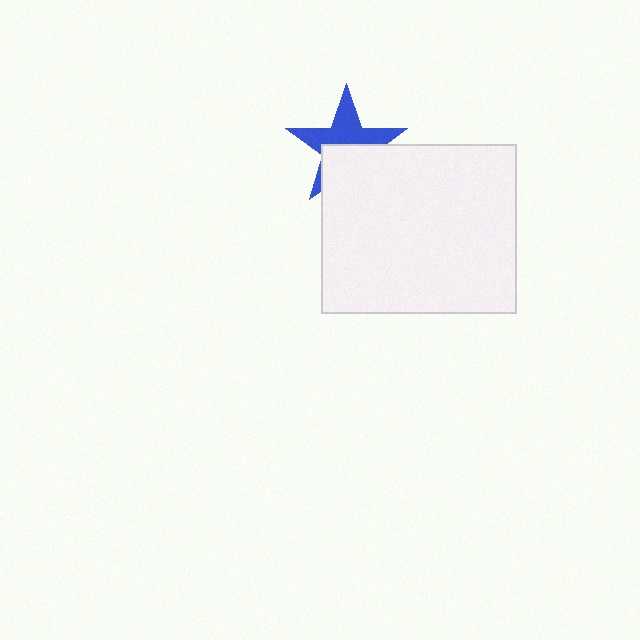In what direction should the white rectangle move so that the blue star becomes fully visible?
The white rectangle should move down. That is the shortest direction to clear the overlap and leave the blue star fully visible.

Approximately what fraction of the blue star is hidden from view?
Roughly 46% of the blue star is hidden behind the white rectangle.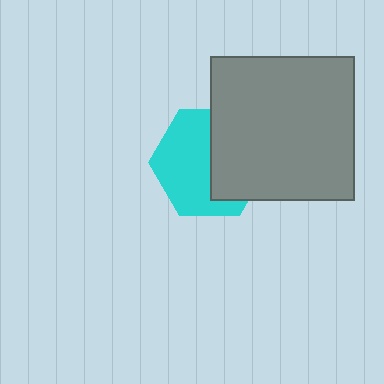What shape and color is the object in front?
The object in front is a gray square.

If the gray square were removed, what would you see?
You would see the complete cyan hexagon.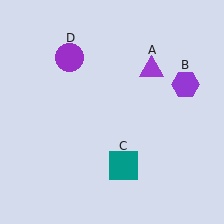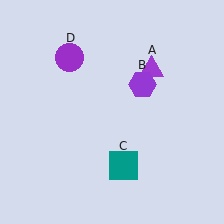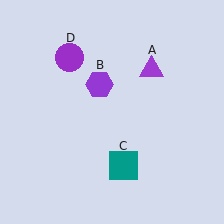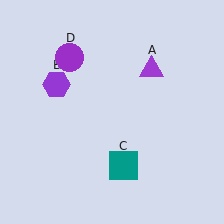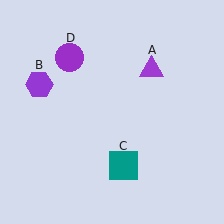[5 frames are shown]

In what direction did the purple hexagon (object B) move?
The purple hexagon (object B) moved left.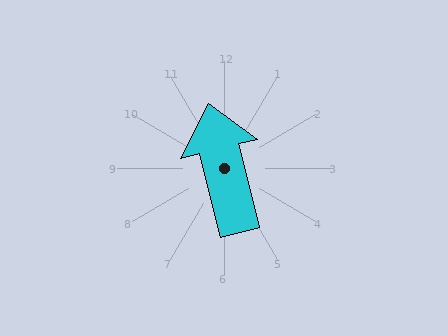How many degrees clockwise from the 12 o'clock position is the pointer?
Approximately 346 degrees.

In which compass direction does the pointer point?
North.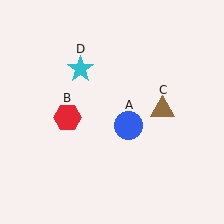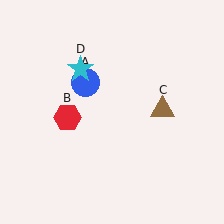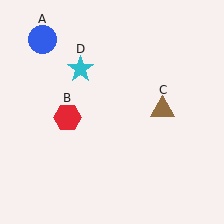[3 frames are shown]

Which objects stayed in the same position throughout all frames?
Red hexagon (object B) and brown triangle (object C) and cyan star (object D) remained stationary.